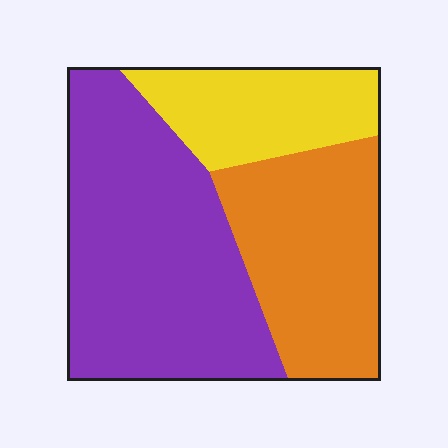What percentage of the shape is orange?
Orange takes up between a quarter and a half of the shape.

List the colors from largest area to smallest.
From largest to smallest: purple, orange, yellow.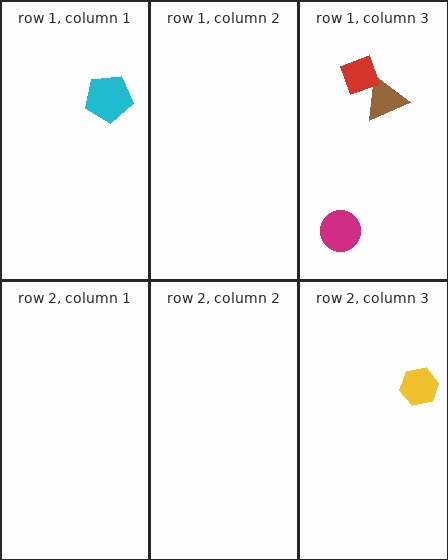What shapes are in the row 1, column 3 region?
The magenta circle, the brown triangle, the red diamond.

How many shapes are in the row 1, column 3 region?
3.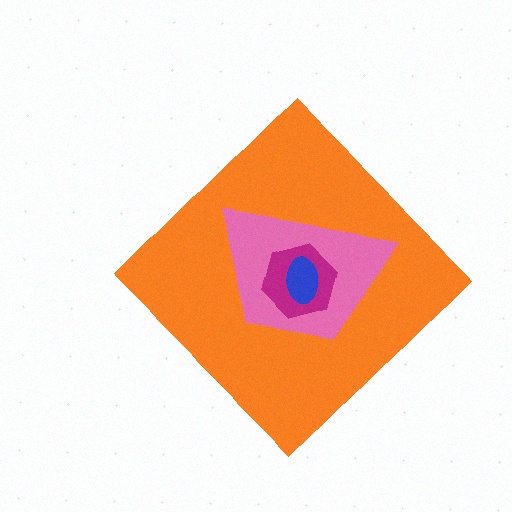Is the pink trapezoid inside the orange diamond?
Yes.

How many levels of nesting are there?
4.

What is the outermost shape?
The orange diamond.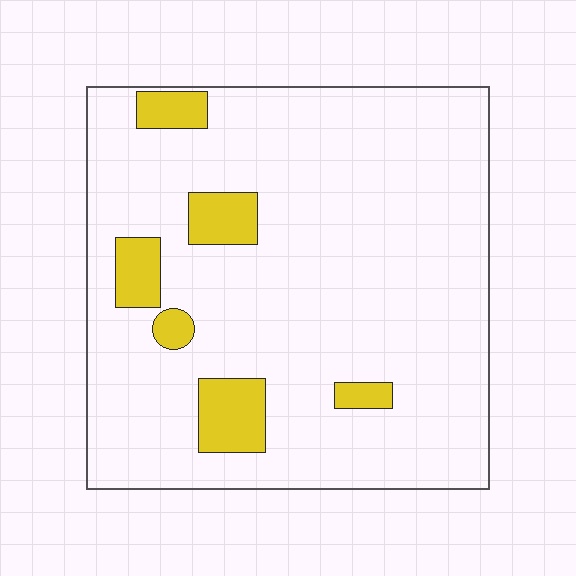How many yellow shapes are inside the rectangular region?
6.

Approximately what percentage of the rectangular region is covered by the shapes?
Approximately 10%.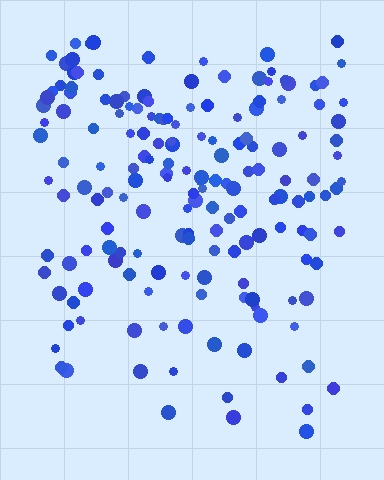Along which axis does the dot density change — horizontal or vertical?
Vertical.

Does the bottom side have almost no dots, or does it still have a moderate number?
Still a moderate number, just noticeably fewer than the top.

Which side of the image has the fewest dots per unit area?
The bottom.